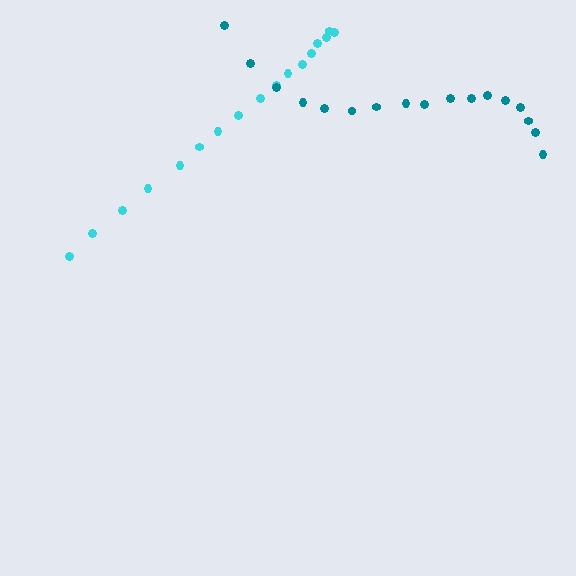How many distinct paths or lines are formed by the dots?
There are 2 distinct paths.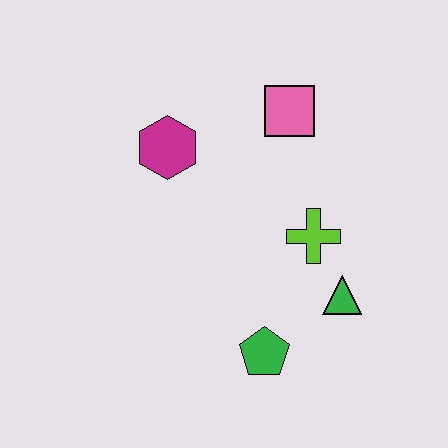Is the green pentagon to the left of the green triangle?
Yes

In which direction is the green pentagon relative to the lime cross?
The green pentagon is below the lime cross.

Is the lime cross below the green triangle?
No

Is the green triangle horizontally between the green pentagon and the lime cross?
No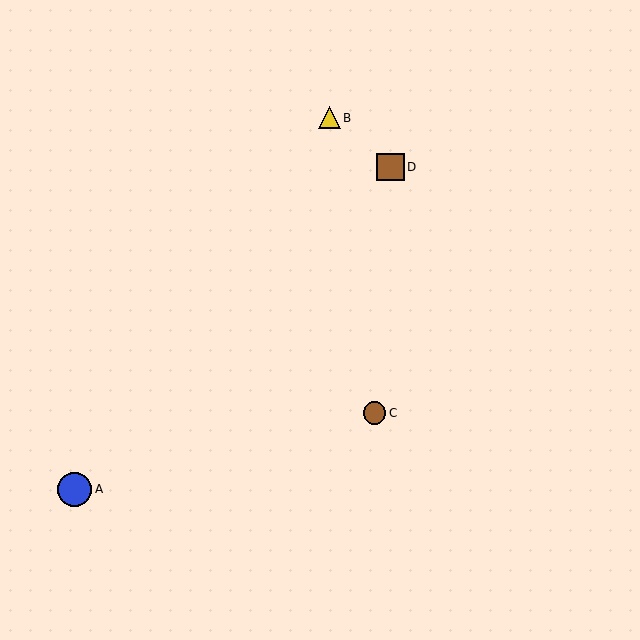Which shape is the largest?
The blue circle (labeled A) is the largest.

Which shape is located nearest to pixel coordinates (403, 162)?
The brown square (labeled D) at (390, 167) is nearest to that location.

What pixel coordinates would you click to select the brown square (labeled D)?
Click at (390, 167) to select the brown square D.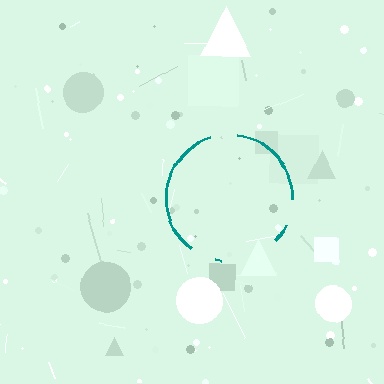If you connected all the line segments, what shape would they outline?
They would outline a circle.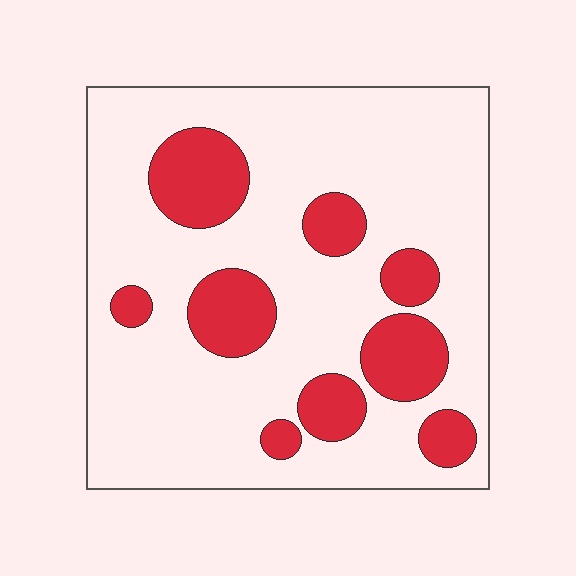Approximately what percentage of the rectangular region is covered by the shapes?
Approximately 20%.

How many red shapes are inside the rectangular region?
9.